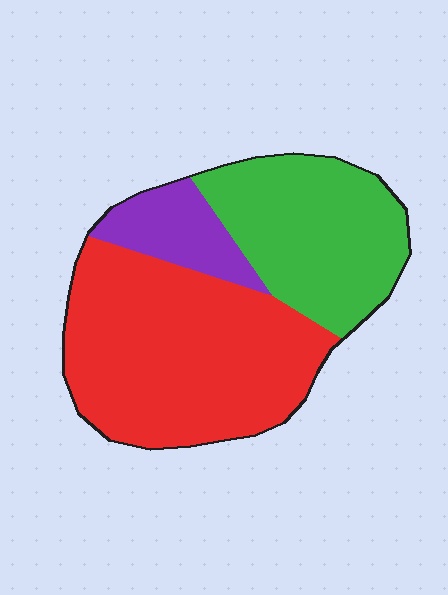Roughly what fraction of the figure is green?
Green covers roughly 35% of the figure.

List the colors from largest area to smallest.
From largest to smallest: red, green, purple.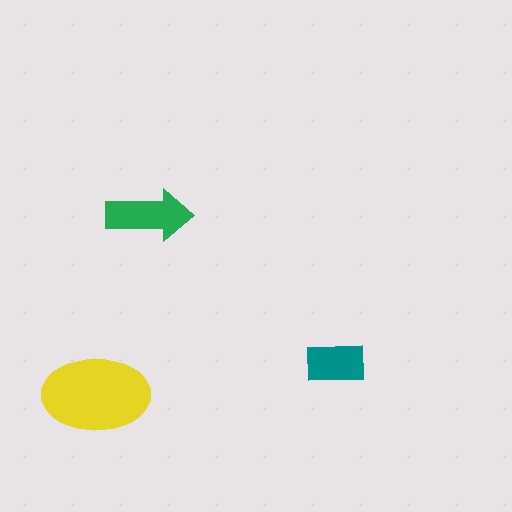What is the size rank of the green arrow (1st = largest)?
2nd.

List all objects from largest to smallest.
The yellow ellipse, the green arrow, the teal rectangle.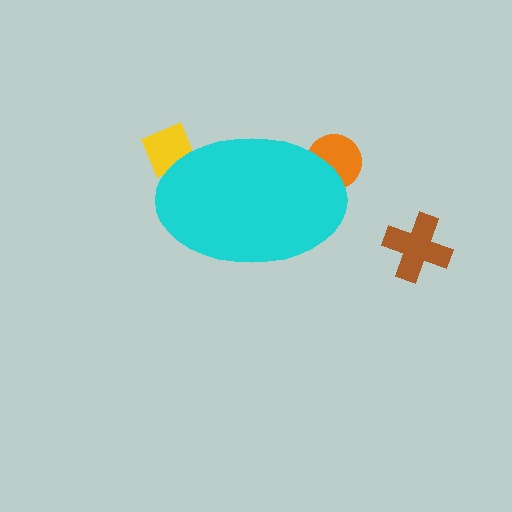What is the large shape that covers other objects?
A cyan ellipse.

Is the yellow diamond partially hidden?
Yes, the yellow diamond is partially hidden behind the cyan ellipse.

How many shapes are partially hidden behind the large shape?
2 shapes are partially hidden.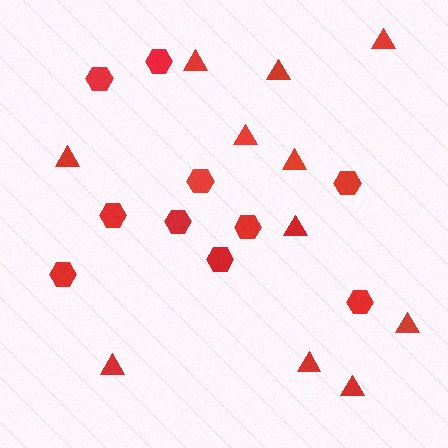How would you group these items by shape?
There are 2 groups: one group of triangles (11) and one group of hexagons (10).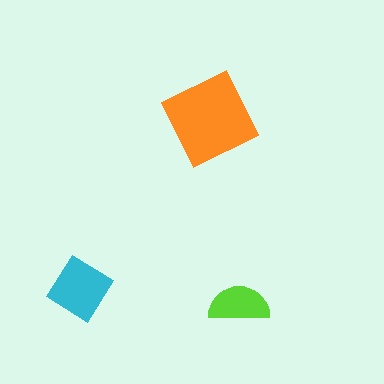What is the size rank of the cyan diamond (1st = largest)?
2nd.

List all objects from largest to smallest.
The orange diamond, the cyan diamond, the lime semicircle.